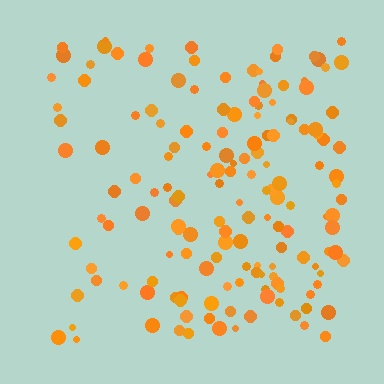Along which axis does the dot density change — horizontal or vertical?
Horizontal.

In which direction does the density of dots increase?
From left to right, with the right side densest.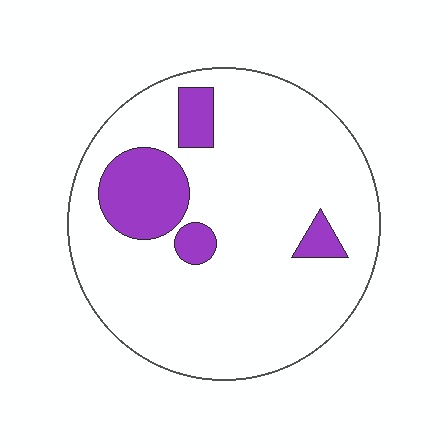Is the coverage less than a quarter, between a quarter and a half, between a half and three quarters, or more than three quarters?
Less than a quarter.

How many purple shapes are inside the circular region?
4.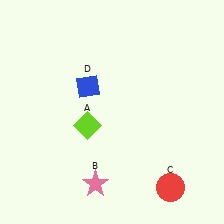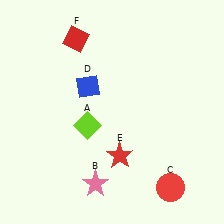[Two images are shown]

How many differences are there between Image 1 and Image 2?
There are 2 differences between the two images.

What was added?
A red star (E), a red diamond (F) were added in Image 2.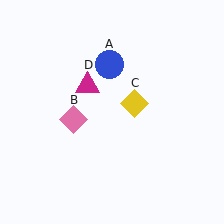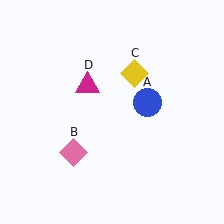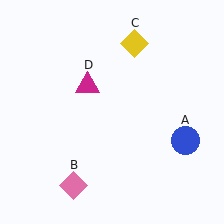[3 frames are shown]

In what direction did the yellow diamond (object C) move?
The yellow diamond (object C) moved up.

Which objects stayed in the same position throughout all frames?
Magenta triangle (object D) remained stationary.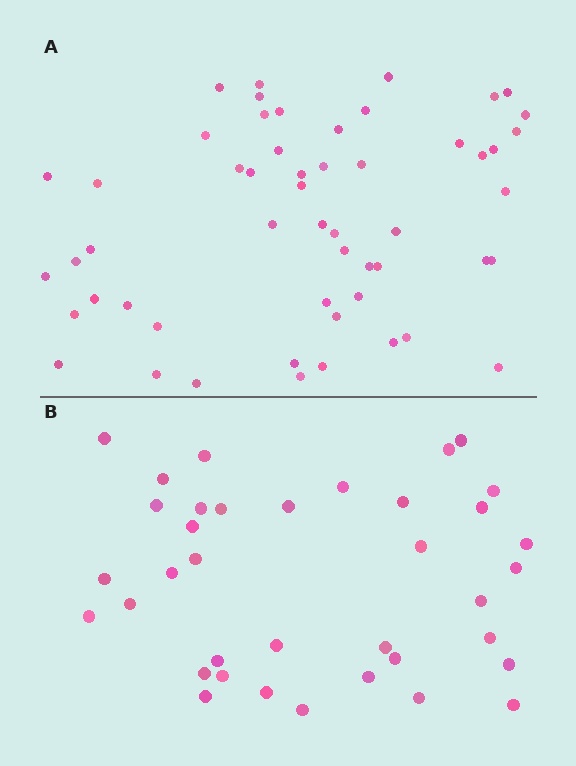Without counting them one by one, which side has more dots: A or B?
Region A (the top region) has more dots.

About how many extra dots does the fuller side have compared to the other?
Region A has approximately 15 more dots than region B.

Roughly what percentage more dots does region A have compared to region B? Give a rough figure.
About 45% more.